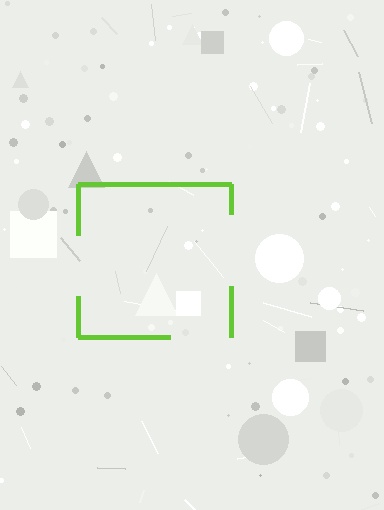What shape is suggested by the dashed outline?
The dashed outline suggests a square.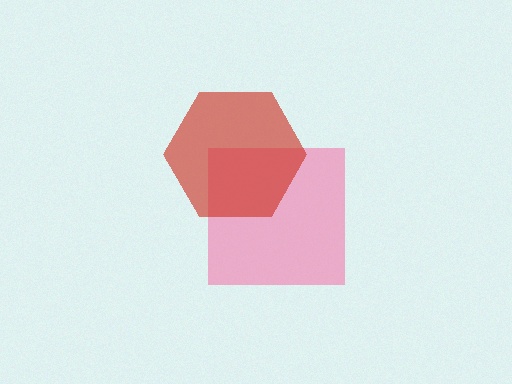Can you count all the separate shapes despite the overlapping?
Yes, there are 2 separate shapes.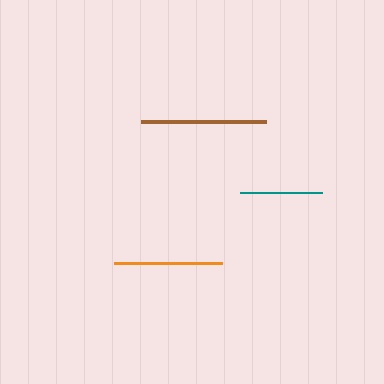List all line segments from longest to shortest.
From longest to shortest: brown, orange, teal.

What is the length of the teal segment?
The teal segment is approximately 82 pixels long.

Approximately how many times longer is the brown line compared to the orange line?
The brown line is approximately 1.2 times the length of the orange line.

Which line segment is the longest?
The brown line is the longest at approximately 125 pixels.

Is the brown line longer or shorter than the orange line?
The brown line is longer than the orange line.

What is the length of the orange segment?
The orange segment is approximately 108 pixels long.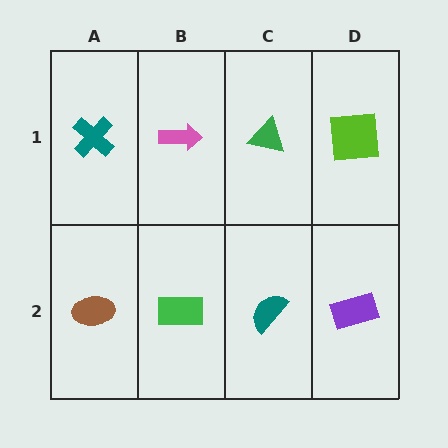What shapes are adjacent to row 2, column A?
A teal cross (row 1, column A), a green rectangle (row 2, column B).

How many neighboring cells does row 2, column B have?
3.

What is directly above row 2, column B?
A pink arrow.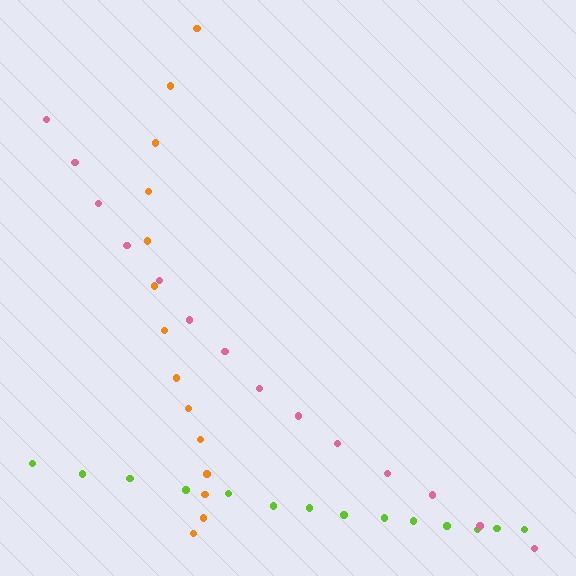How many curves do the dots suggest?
There are 3 distinct paths.